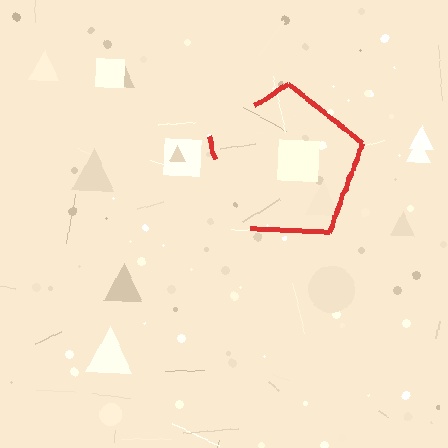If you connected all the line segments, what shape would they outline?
They would outline a pentagon.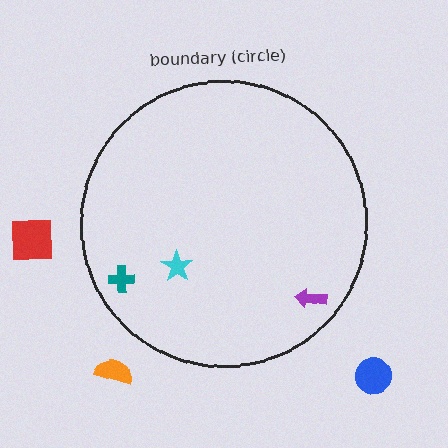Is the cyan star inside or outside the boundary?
Inside.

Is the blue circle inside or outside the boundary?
Outside.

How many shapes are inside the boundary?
3 inside, 3 outside.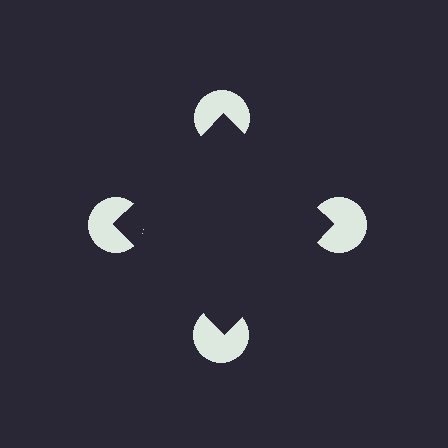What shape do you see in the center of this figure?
An illusory square — its edges are inferred from the aligned wedge cuts in the pac-man discs, not physically drawn.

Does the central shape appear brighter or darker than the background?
It typically appears slightly darker than the background, even though no actual brightness change is drawn.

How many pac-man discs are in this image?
There are 4 — one at each vertex of the illusory square.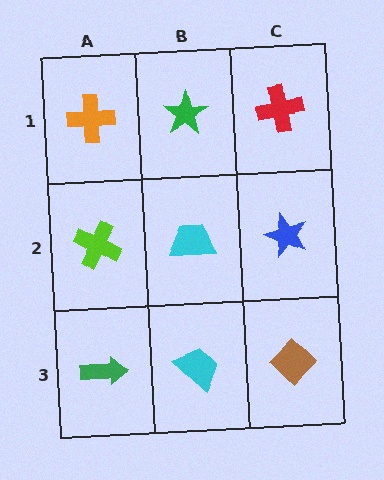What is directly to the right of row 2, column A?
A cyan trapezoid.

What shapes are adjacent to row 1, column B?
A cyan trapezoid (row 2, column B), an orange cross (row 1, column A), a red cross (row 1, column C).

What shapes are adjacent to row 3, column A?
A lime cross (row 2, column A), a cyan trapezoid (row 3, column B).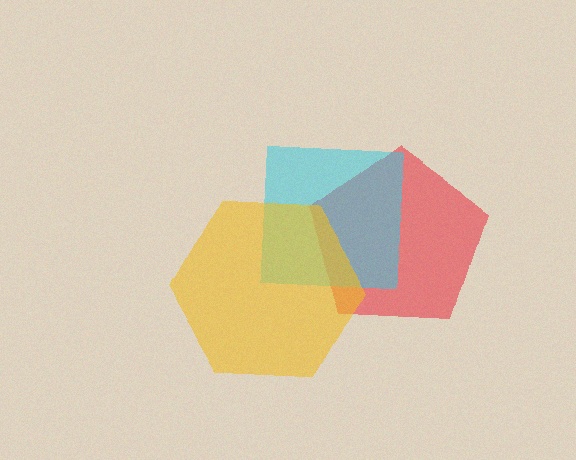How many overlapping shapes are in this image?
There are 3 overlapping shapes in the image.